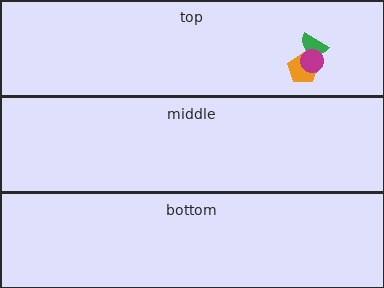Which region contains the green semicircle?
The top region.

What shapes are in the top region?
The red hexagon, the orange pentagon, the green semicircle, the magenta circle.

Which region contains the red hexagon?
The top region.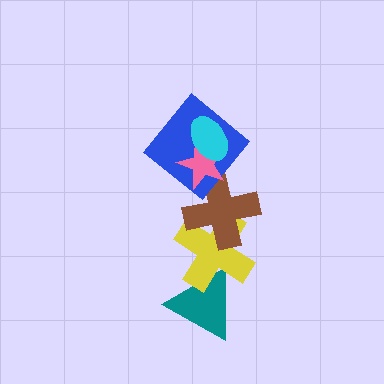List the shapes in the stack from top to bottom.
From top to bottom: the cyan ellipse, the pink star, the blue diamond, the brown cross, the yellow cross, the teal triangle.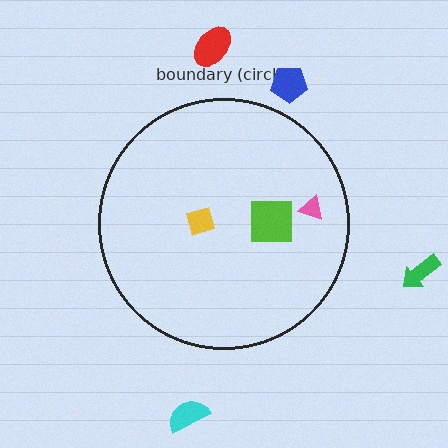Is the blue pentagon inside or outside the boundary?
Outside.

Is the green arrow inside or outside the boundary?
Outside.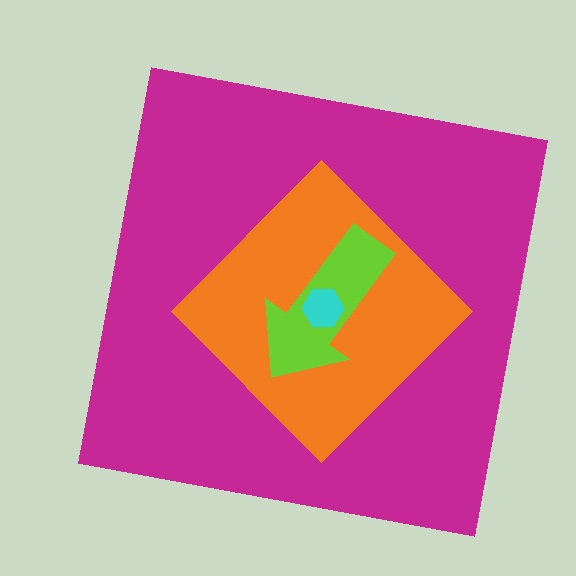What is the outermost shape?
The magenta square.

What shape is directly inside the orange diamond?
The lime arrow.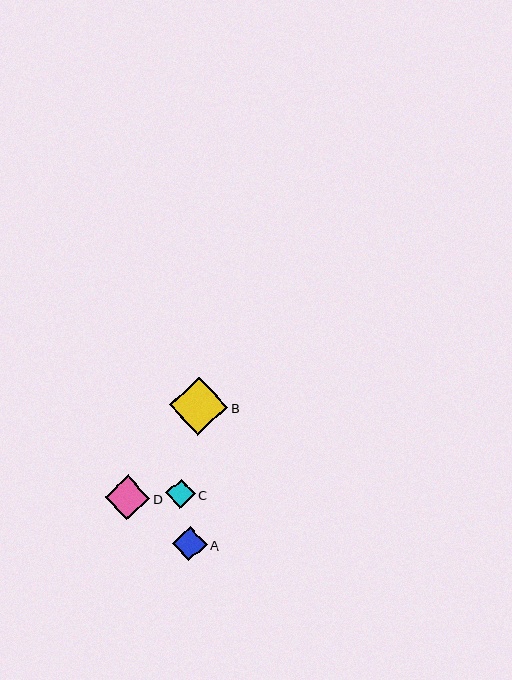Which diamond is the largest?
Diamond B is the largest with a size of approximately 58 pixels.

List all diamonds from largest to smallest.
From largest to smallest: B, D, A, C.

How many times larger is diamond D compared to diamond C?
Diamond D is approximately 1.5 times the size of diamond C.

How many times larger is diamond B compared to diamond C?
Diamond B is approximately 2.0 times the size of diamond C.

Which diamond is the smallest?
Diamond C is the smallest with a size of approximately 29 pixels.